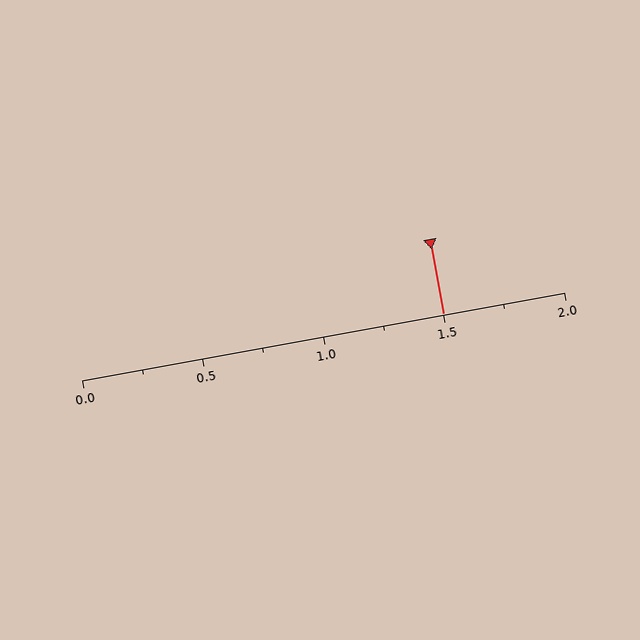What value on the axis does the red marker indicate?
The marker indicates approximately 1.5.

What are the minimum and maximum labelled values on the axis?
The axis runs from 0.0 to 2.0.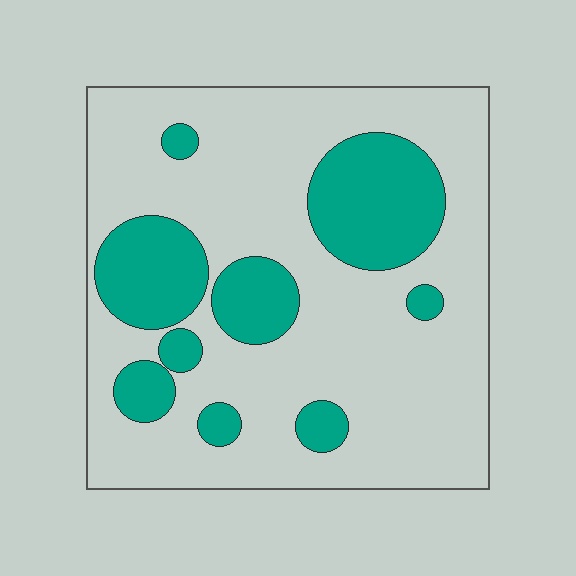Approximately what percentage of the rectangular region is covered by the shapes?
Approximately 25%.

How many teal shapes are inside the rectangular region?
9.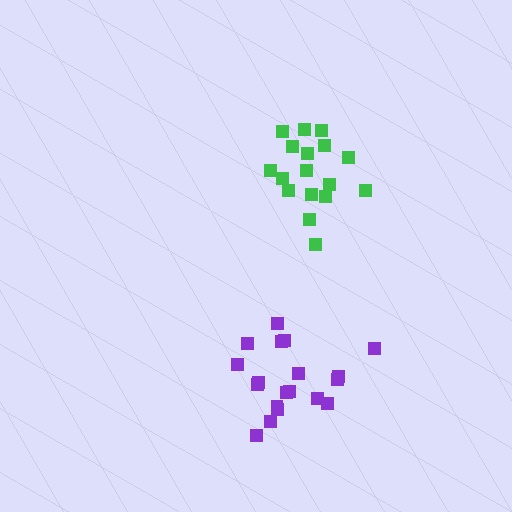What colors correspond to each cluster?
The clusters are colored: green, purple.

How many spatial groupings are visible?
There are 2 spatial groupings.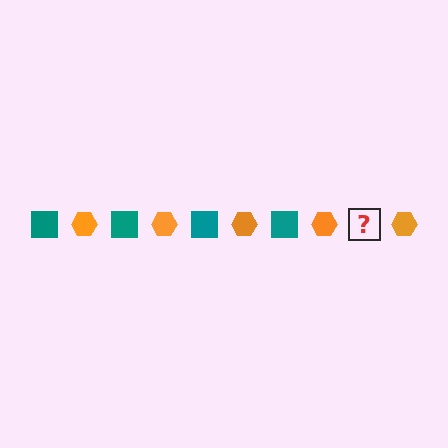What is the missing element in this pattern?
The missing element is a teal square.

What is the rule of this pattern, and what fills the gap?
The rule is that the pattern alternates between teal square and orange hexagon. The gap should be filled with a teal square.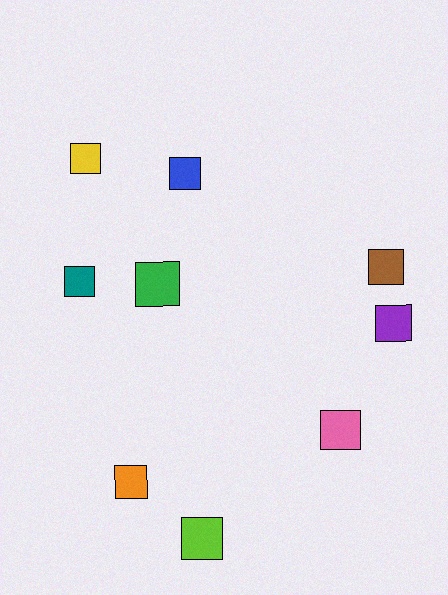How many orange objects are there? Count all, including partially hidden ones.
There is 1 orange object.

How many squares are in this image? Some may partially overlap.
There are 9 squares.